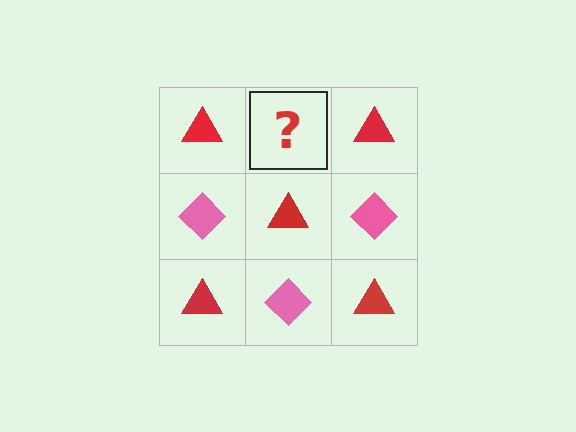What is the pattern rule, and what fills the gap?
The rule is that it alternates red triangle and pink diamond in a checkerboard pattern. The gap should be filled with a pink diamond.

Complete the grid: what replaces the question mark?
The question mark should be replaced with a pink diamond.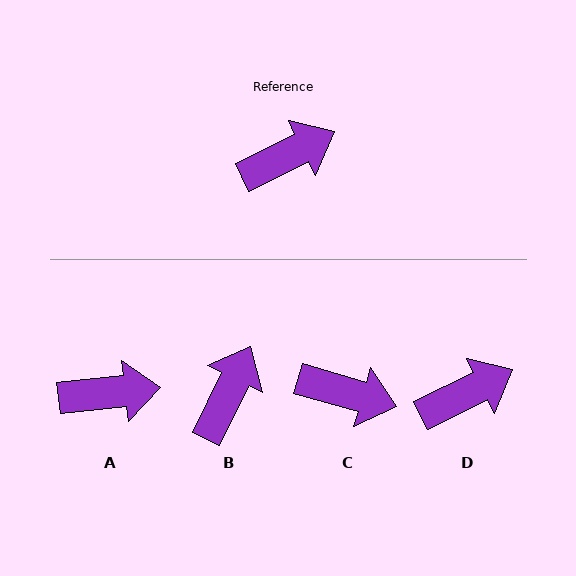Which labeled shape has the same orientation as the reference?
D.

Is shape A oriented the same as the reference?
No, it is off by about 20 degrees.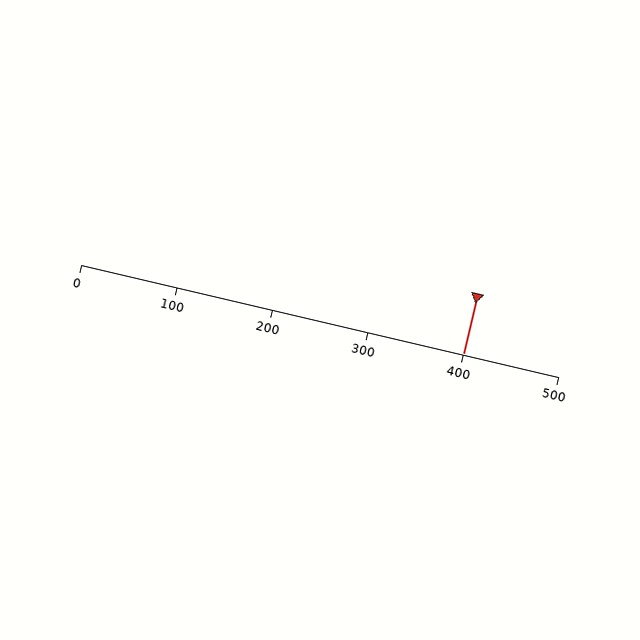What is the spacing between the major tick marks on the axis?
The major ticks are spaced 100 apart.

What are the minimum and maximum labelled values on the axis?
The axis runs from 0 to 500.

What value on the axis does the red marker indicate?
The marker indicates approximately 400.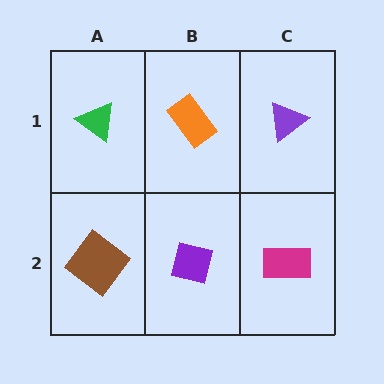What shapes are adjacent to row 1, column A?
A brown diamond (row 2, column A), an orange rectangle (row 1, column B).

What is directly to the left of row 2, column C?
A purple square.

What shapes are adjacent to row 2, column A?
A green triangle (row 1, column A), a purple square (row 2, column B).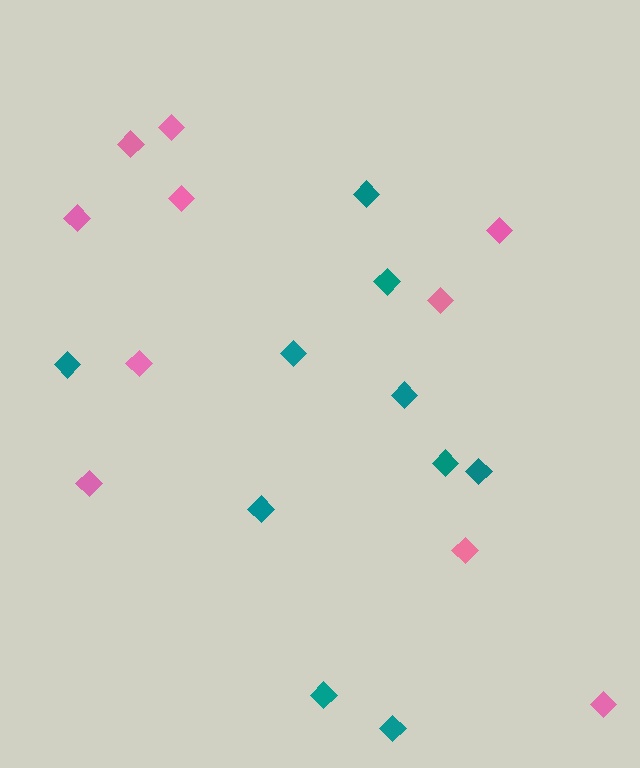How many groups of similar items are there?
There are 2 groups: one group of pink diamonds (10) and one group of teal diamonds (10).